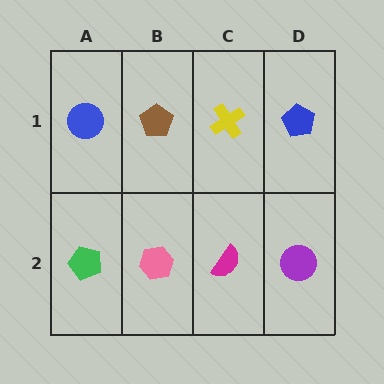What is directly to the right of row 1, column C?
A blue pentagon.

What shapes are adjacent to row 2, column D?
A blue pentagon (row 1, column D), a magenta semicircle (row 2, column C).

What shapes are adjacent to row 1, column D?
A purple circle (row 2, column D), a yellow cross (row 1, column C).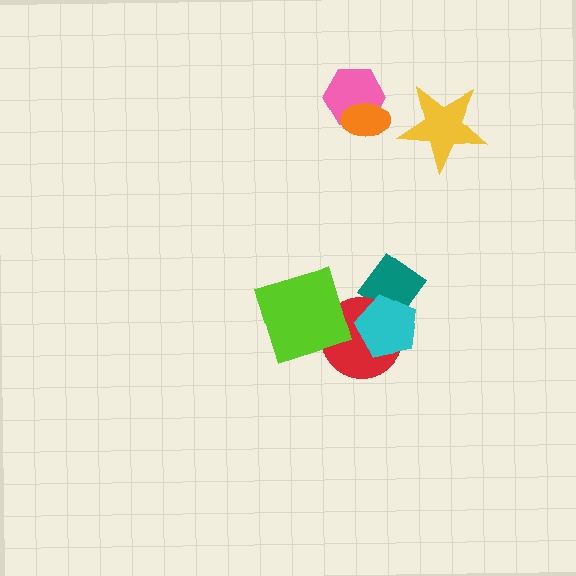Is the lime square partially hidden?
No, no other shape covers it.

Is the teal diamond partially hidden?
Yes, it is partially covered by another shape.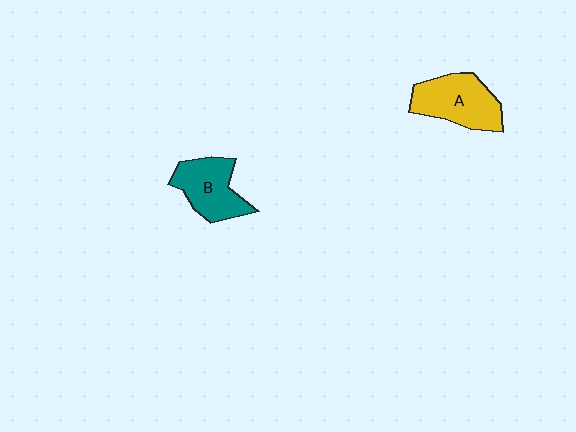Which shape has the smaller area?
Shape B (teal).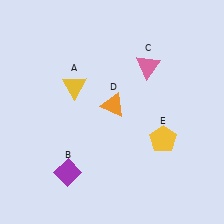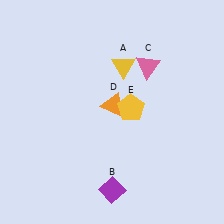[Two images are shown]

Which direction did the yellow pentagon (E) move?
The yellow pentagon (E) moved left.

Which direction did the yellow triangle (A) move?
The yellow triangle (A) moved right.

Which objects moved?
The objects that moved are: the yellow triangle (A), the purple diamond (B), the yellow pentagon (E).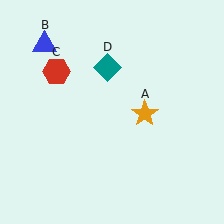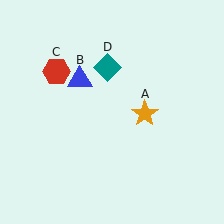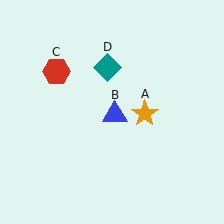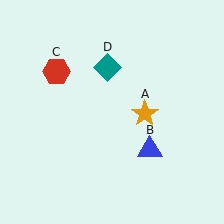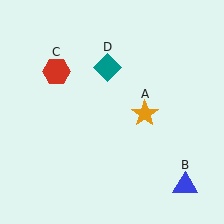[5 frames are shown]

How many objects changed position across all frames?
1 object changed position: blue triangle (object B).